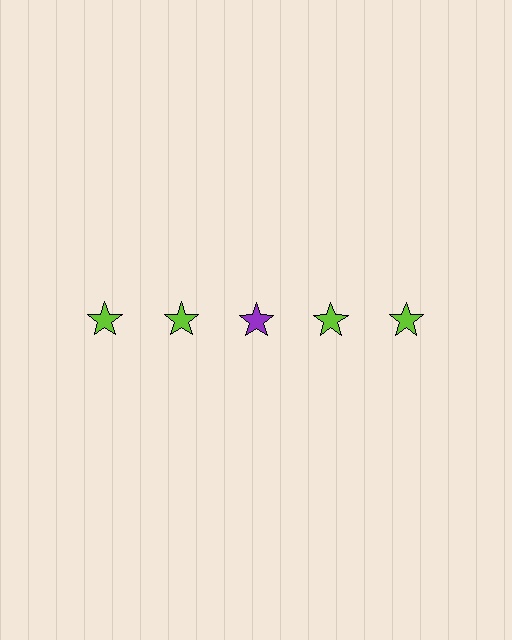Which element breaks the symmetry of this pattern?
The purple star in the top row, center column breaks the symmetry. All other shapes are lime stars.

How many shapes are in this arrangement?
There are 5 shapes arranged in a grid pattern.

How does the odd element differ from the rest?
It has a different color: purple instead of lime.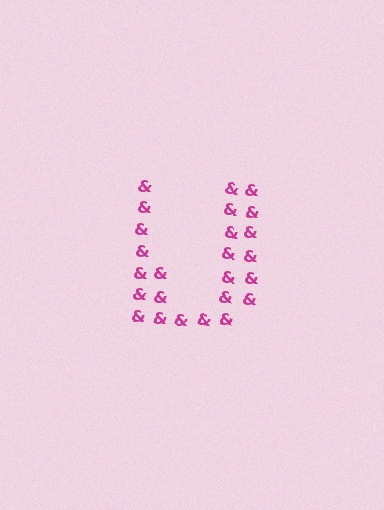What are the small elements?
The small elements are ampersands.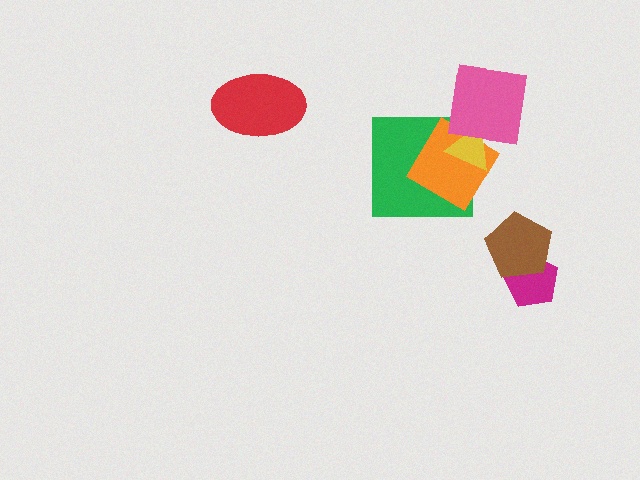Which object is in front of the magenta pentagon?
The brown pentagon is in front of the magenta pentagon.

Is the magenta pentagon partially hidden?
Yes, it is partially covered by another shape.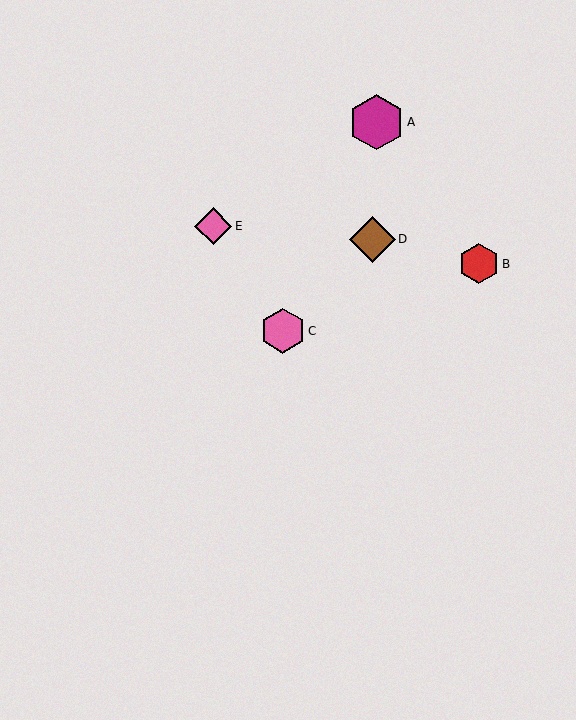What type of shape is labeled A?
Shape A is a magenta hexagon.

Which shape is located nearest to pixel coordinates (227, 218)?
The pink diamond (labeled E) at (213, 226) is nearest to that location.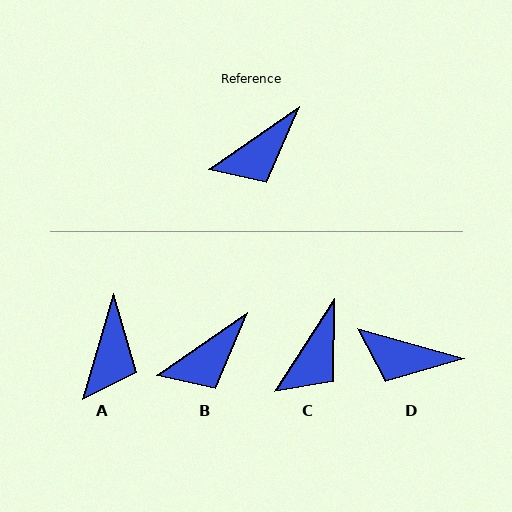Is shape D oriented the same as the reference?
No, it is off by about 51 degrees.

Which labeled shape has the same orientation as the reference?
B.